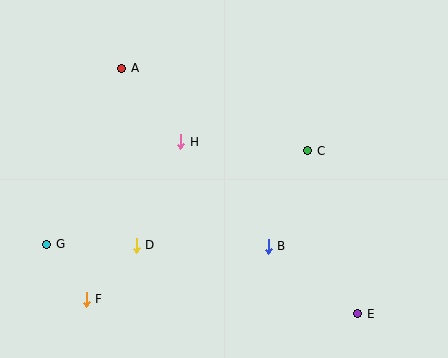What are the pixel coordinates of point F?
Point F is at (86, 299).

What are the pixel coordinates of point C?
Point C is at (308, 151).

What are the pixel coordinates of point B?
Point B is at (268, 246).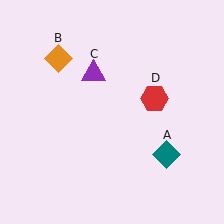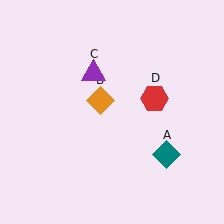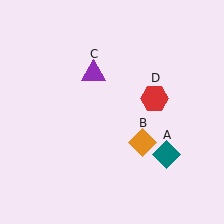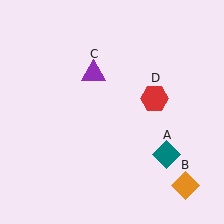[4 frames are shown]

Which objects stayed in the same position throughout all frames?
Teal diamond (object A) and purple triangle (object C) and red hexagon (object D) remained stationary.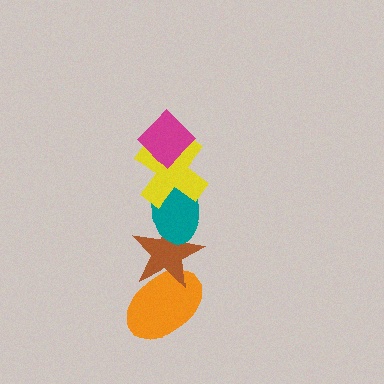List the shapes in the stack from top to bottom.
From top to bottom: the magenta diamond, the yellow cross, the teal ellipse, the brown star, the orange ellipse.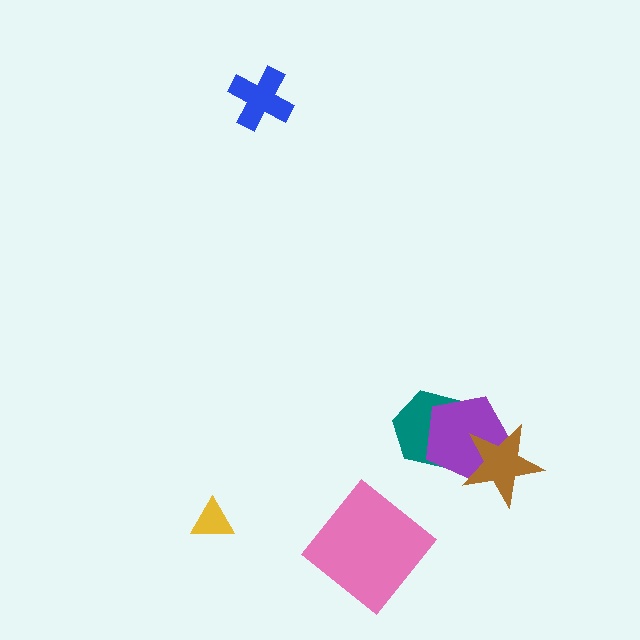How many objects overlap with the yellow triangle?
0 objects overlap with the yellow triangle.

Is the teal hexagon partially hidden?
Yes, it is partially covered by another shape.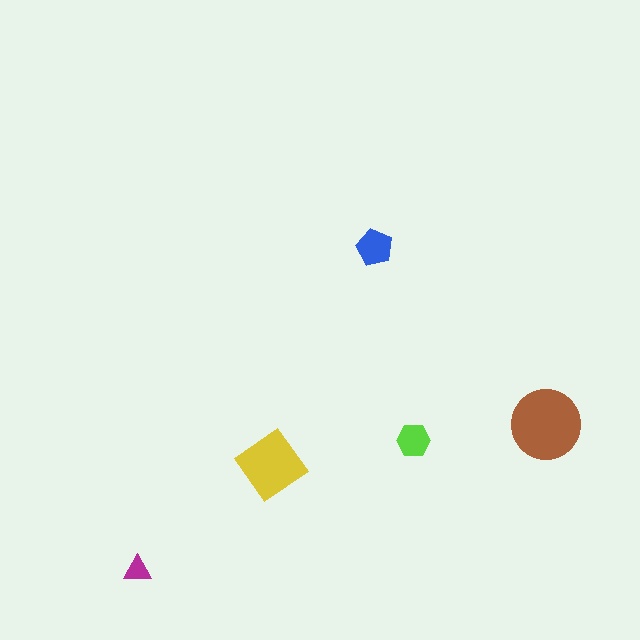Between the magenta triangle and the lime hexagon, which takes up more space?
The lime hexagon.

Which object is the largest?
The brown circle.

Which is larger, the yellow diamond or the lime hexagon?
The yellow diamond.